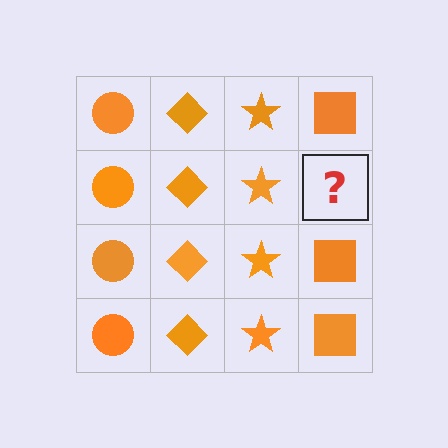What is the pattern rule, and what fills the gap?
The rule is that each column has a consistent shape. The gap should be filled with an orange square.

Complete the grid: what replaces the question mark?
The question mark should be replaced with an orange square.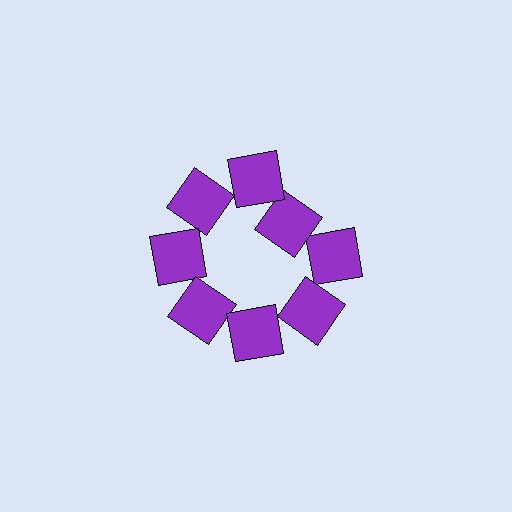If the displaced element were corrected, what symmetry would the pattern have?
It would have 8-fold rotational symmetry — the pattern would map onto itself every 45 degrees.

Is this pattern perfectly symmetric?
No. The 8 purple squares are arranged in a ring, but one element near the 2 o'clock position is pulled inward toward the center, breaking the 8-fold rotational symmetry.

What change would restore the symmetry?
The symmetry would be restored by moving it outward, back onto the ring so that all 8 squares sit at equal angles and equal distance from the center.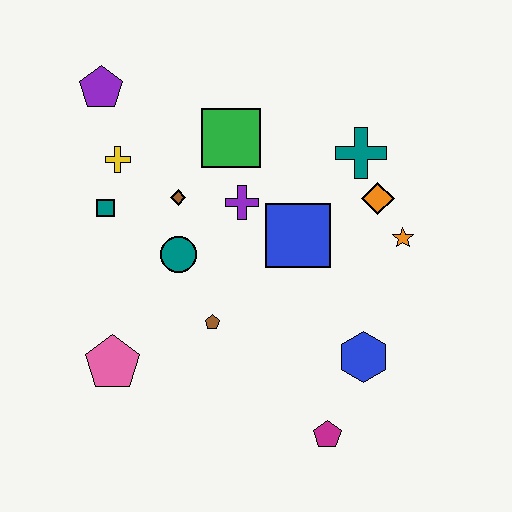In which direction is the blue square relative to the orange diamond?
The blue square is to the left of the orange diamond.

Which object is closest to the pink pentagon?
The brown pentagon is closest to the pink pentagon.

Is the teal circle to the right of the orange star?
No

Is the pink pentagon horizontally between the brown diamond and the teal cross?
No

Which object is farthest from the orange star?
The purple pentagon is farthest from the orange star.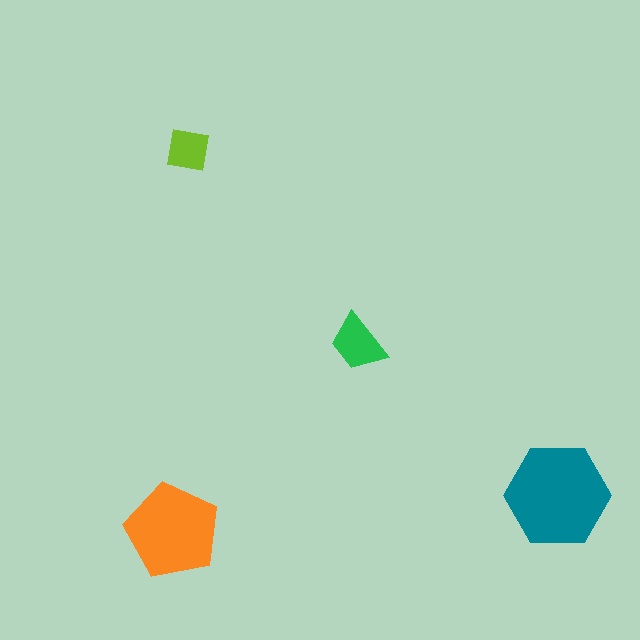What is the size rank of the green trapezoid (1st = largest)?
3rd.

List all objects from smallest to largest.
The lime square, the green trapezoid, the orange pentagon, the teal hexagon.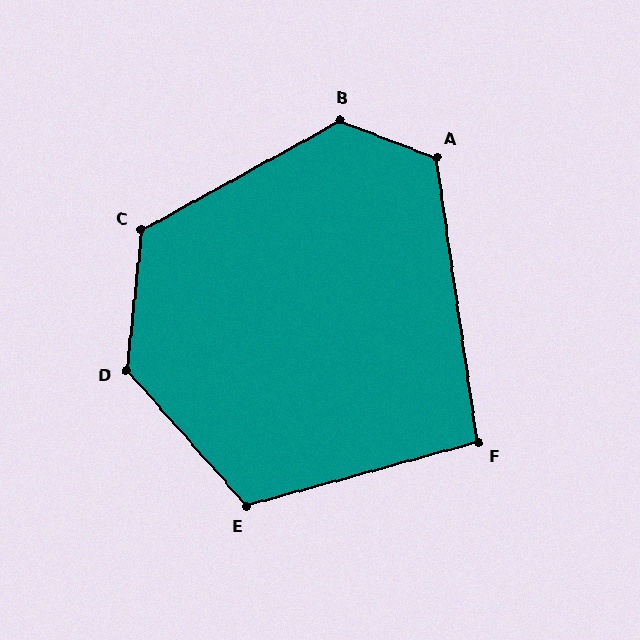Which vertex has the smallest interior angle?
F, at approximately 97 degrees.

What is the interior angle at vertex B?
Approximately 130 degrees (obtuse).